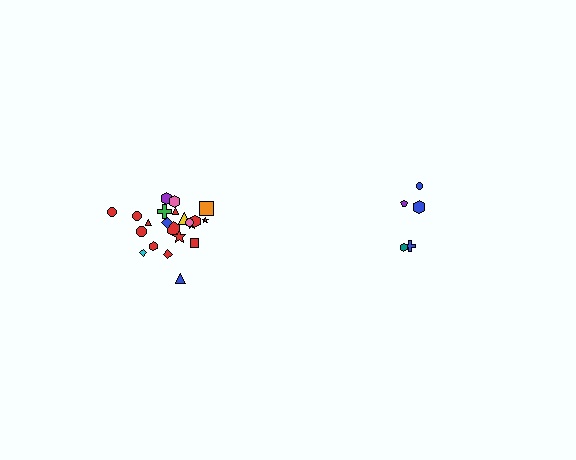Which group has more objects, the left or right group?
The left group.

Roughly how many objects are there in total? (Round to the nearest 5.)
Roughly 25 objects in total.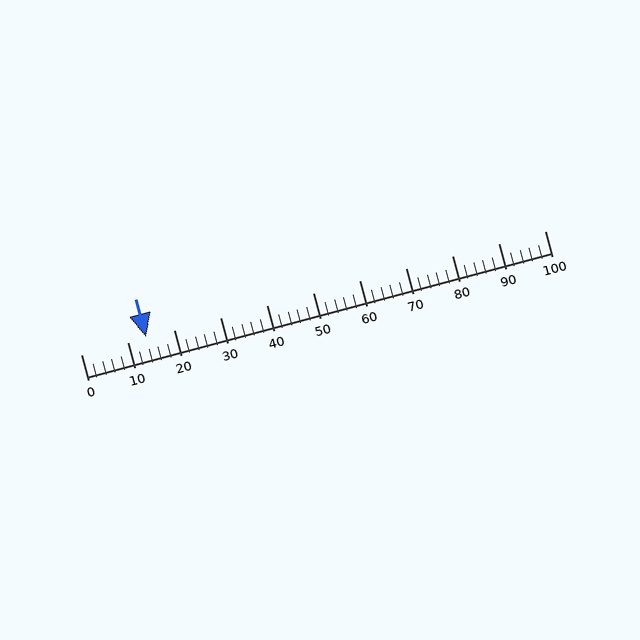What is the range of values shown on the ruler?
The ruler shows values from 0 to 100.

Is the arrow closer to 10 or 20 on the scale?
The arrow is closer to 10.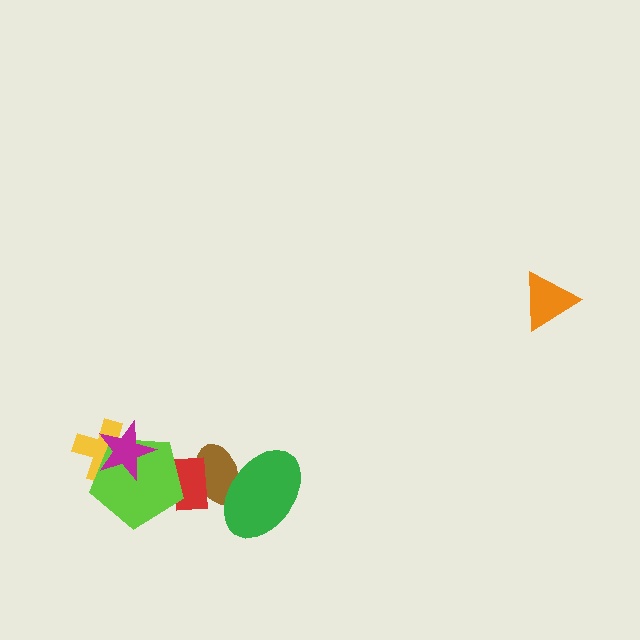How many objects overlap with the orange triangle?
0 objects overlap with the orange triangle.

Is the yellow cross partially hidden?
Yes, it is partially covered by another shape.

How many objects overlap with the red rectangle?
2 objects overlap with the red rectangle.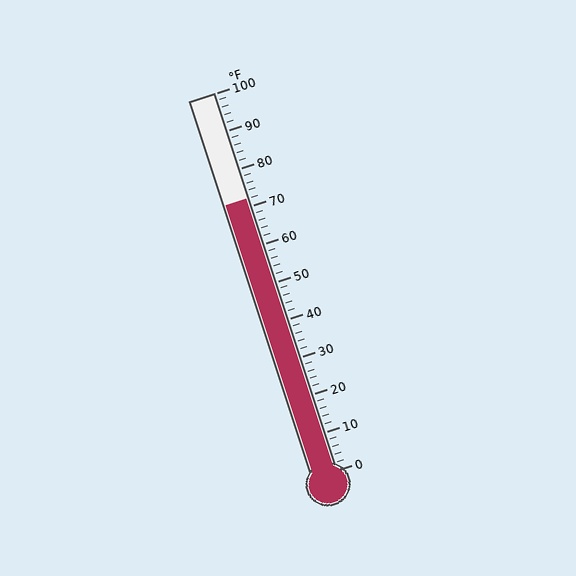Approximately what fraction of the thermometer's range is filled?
The thermometer is filled to approximately 70% of its range.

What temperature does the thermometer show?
The thermometer shows approximately 72°F.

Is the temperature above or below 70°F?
The temperature is above 70°F.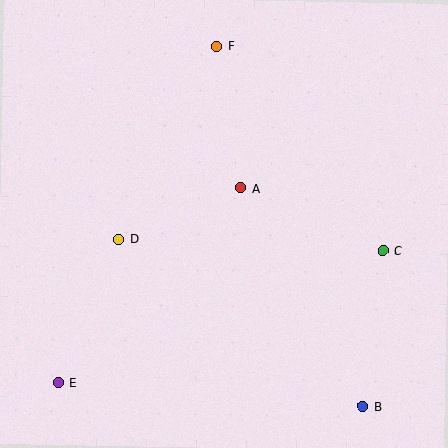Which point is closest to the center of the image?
Point A at (240, 188) is closest to the center.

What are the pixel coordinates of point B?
Point B is at (363, 407).